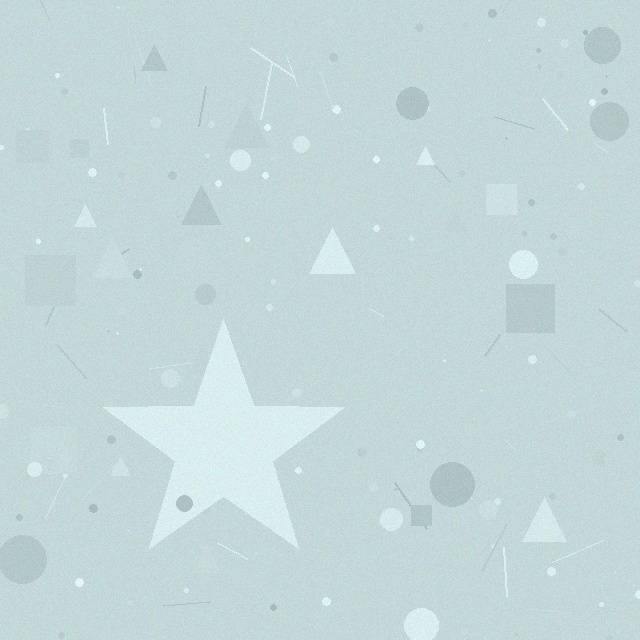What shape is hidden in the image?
A star is hidden in the image.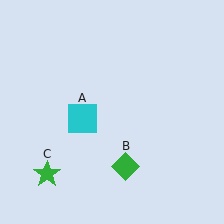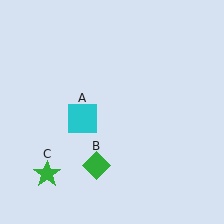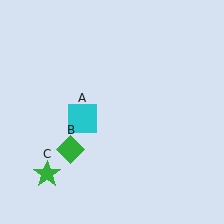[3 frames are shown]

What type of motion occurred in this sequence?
The green diamond (object B) rotated clockwise around the center of the scene.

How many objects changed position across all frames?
1 object changed position: green diamond (object B).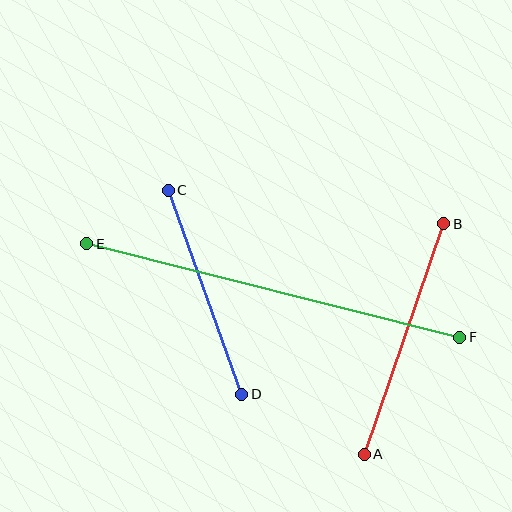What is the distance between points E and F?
The distance is approximately 385 pixels.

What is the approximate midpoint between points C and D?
The midpoint is at approximately (205, 292) pixels.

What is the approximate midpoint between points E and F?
The midpoint is at approximately (273, 290) pixels.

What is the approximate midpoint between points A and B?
The midpoint is at approximately (404, 339) pixels.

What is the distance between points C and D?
The distance is approximately 217 pixels.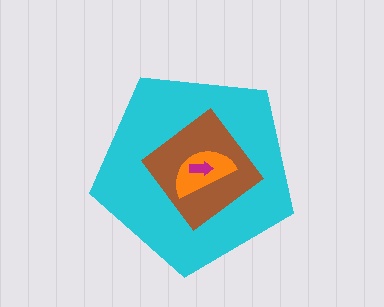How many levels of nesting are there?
4.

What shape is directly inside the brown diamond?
The orange semicircle.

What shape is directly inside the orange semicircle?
The magenta arrow.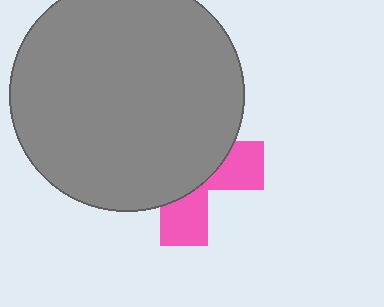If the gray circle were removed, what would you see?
You would see the complete pink cross.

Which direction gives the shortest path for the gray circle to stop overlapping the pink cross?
Moving toward the upper-left gives the shortest separation.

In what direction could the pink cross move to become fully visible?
The pink cross could move toward the lower-right. That would shift it out from behind the gray circle entirely.